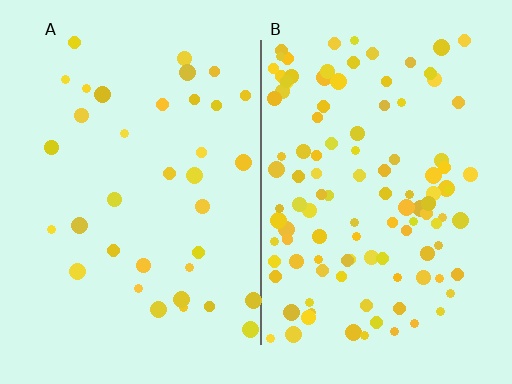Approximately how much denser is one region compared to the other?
Approximately 3.2× — region B over region A.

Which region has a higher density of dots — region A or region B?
B (the right).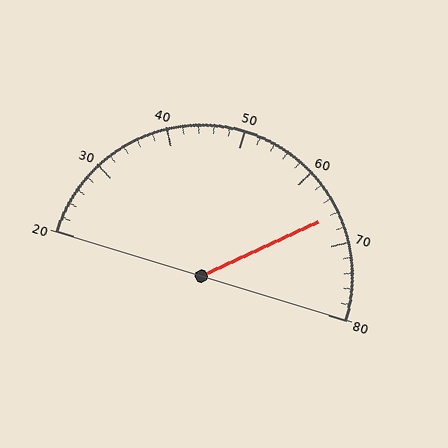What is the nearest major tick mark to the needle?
The nearest major tick mark is 70.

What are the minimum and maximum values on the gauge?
The gauge ranges from 20 to 80.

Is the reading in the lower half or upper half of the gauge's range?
The reading is in the upper half of the range (20 to 80).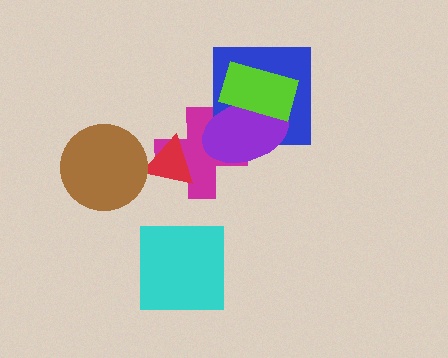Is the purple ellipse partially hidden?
Yes, it is partially covered by another shape.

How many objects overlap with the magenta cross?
3 objects overlap with the magenta cross.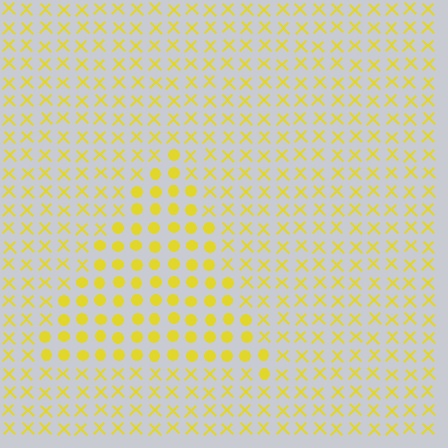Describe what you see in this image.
The image is filled with small yellow elements arranged in a uniform grid. A triangle-shaped region contains circles, while the surrounding area contains X marks. The boundary is defined purely by the change in element shape.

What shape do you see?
I see a triangle.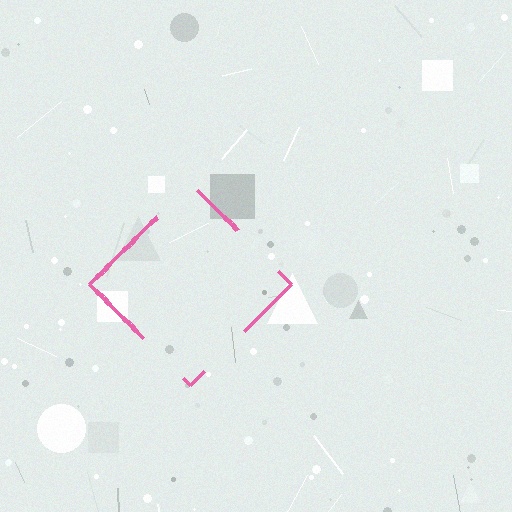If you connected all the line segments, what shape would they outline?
They would outline a diamond.